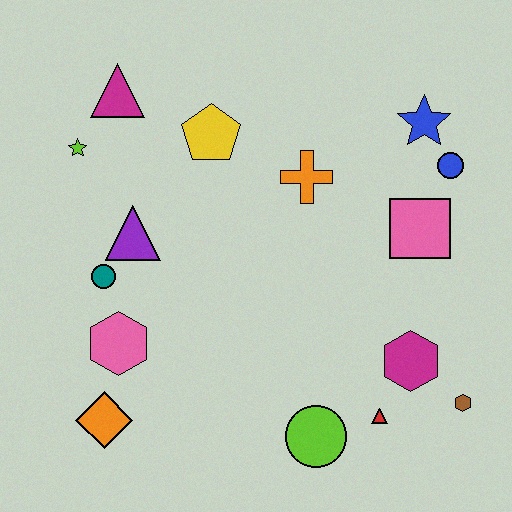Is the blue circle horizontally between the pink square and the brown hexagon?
Yes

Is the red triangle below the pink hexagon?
Yes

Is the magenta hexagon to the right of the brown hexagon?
No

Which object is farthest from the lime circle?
The magenta triangle is farthest from the lime circle.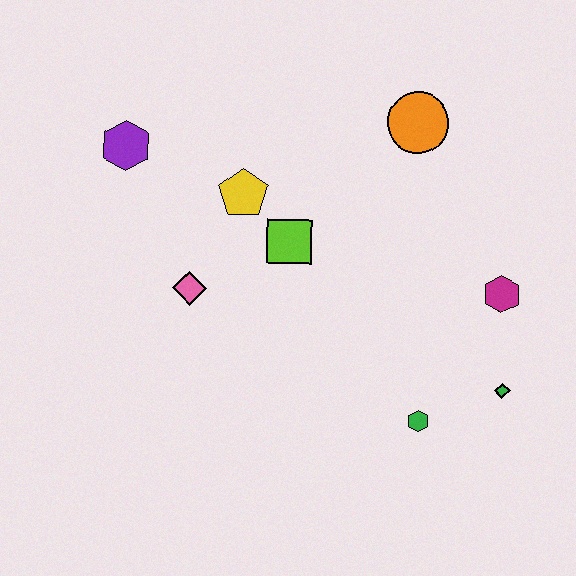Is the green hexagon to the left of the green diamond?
Yes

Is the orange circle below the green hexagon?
No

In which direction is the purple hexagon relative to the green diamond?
The purple hexagon is to the left of the green diamond.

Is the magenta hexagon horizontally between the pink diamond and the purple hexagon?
No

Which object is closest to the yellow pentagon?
The lime square is closest to the yellow pentagon.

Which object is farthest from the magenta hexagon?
The purple hexagon is farthest from the magenta hexagon.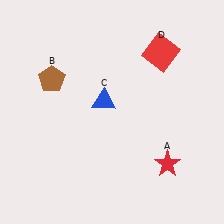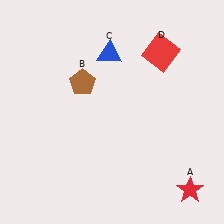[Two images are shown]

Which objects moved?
The objects that moved are: the red star (A), the brown pentagon (B), the blue triangle (C).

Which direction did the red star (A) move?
The red star (A) moved down.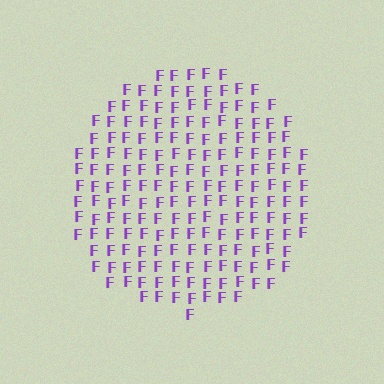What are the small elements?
The small elements are letter F's.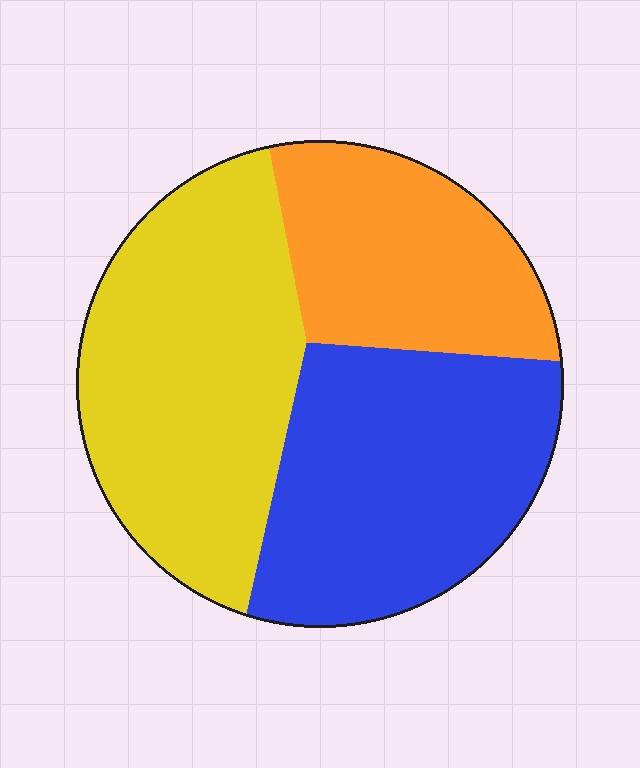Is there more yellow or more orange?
Yellow.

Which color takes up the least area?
Orange, at roughly 25%.